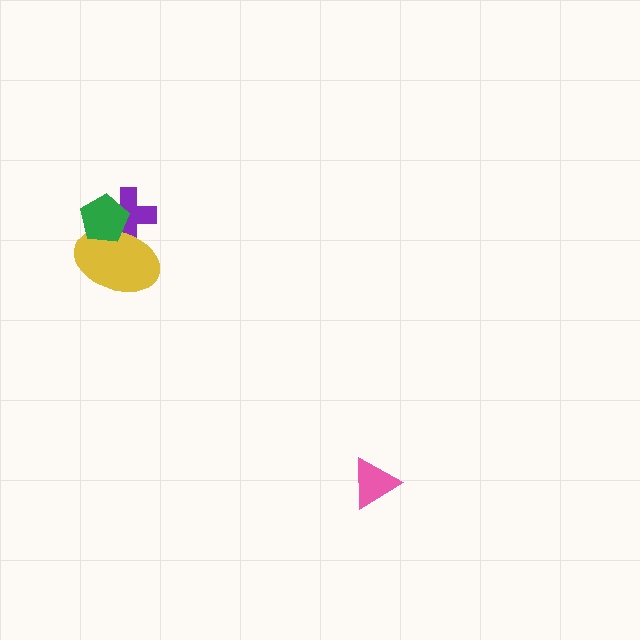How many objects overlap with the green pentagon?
2 objects overlap with the green pentagon.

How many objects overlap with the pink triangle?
0 objects overlap with the pink triangle.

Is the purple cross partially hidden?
Yes, it is partially covered by another shape.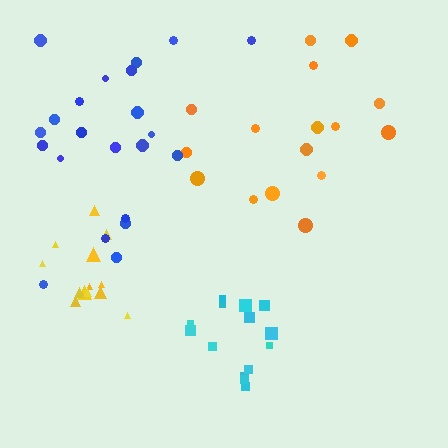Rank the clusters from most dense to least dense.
cyan, yellow, blue, orange.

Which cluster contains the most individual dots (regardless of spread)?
Blue (23).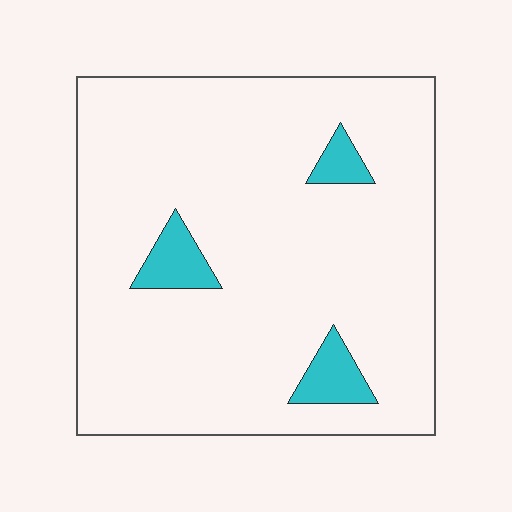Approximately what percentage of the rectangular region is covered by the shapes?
Approximately 10%.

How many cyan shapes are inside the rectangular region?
3.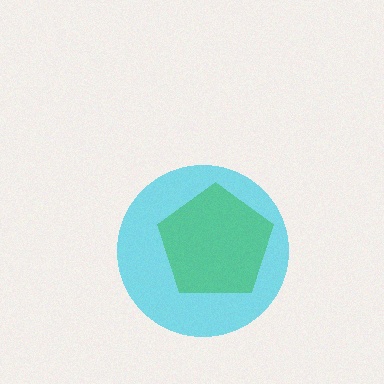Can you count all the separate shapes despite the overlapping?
Yes, there are 2 separate shapes.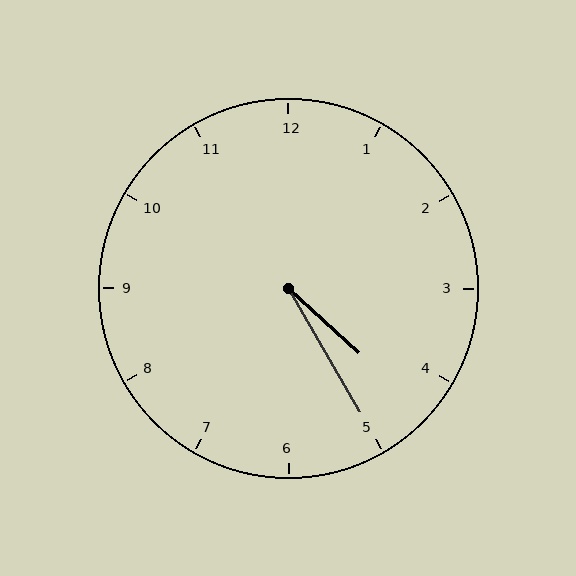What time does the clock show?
4:25.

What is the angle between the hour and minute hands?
Approximately 18 degrees.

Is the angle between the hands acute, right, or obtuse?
It is acute.